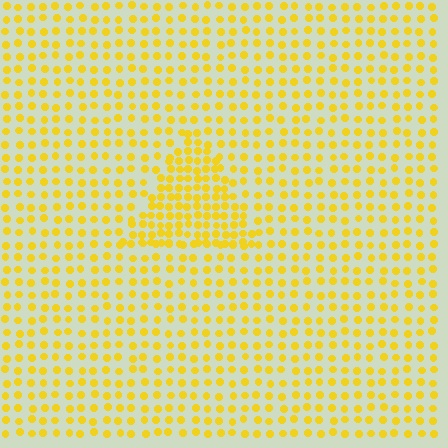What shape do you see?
I see a triangle.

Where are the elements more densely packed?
The elements are more densely packed inside the triangle boundary.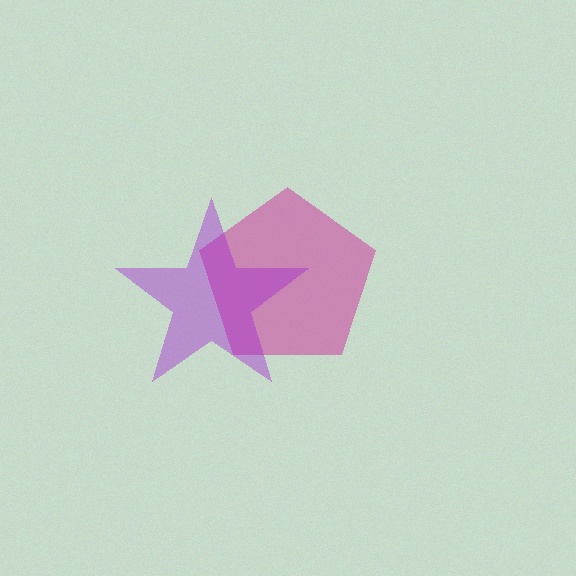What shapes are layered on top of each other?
The layered shapes are: a magenta pentagon, a purple star.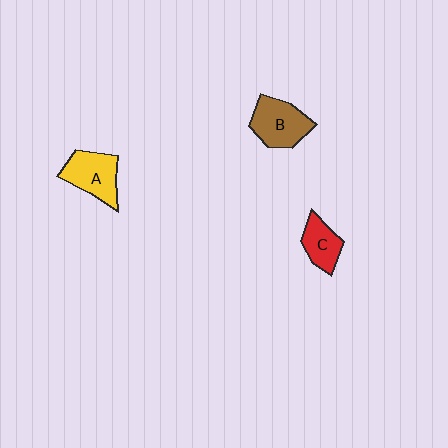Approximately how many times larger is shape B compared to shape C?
Approximately 1.5 times.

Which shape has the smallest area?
Shape C (red).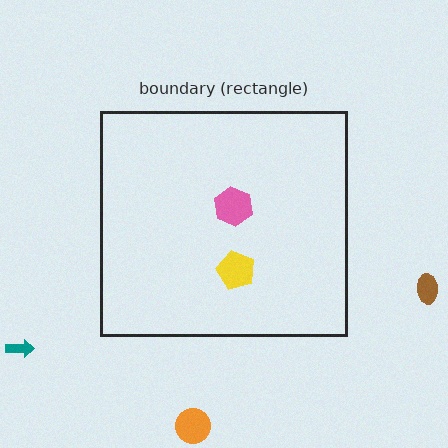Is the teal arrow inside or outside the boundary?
Outside.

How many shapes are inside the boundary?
2 inside, 3 outside.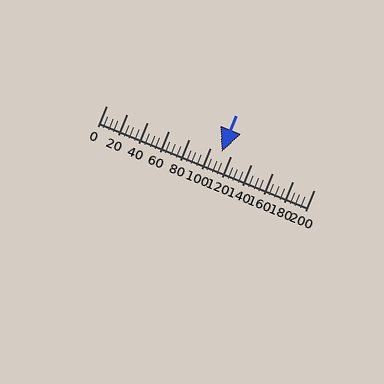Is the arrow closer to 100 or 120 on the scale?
The arrow is closer to 120.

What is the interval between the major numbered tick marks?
The major tick marks are spaced 20 units apart.